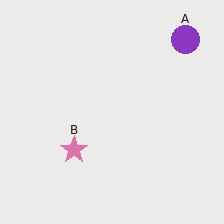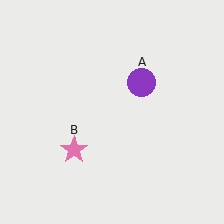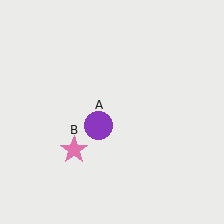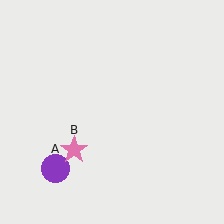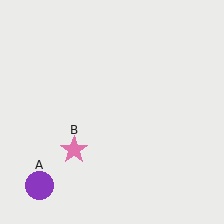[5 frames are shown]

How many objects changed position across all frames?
1 object changed position: purple circle (object A).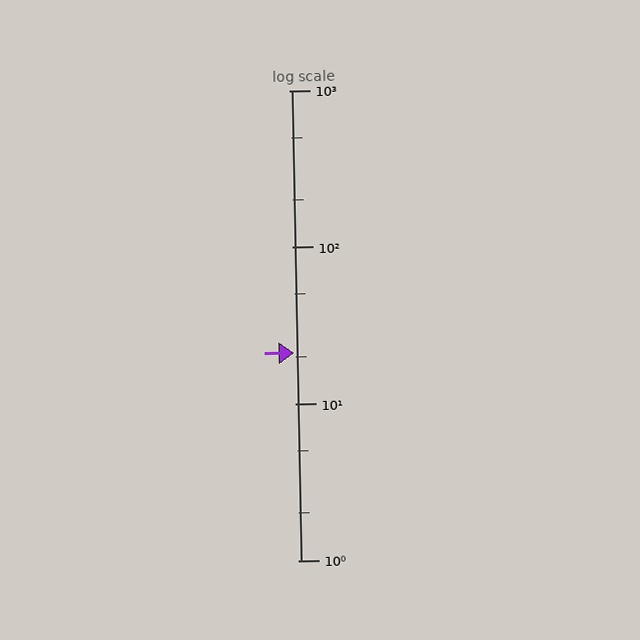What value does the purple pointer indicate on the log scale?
The pointer indicates approximately 21.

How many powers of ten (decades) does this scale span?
The scale spans 3 decades, from 1 to 1000.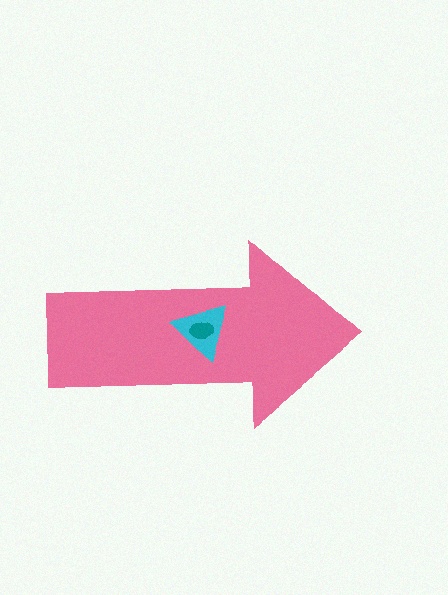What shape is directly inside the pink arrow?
The cyan triangle.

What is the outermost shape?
The pink arrow.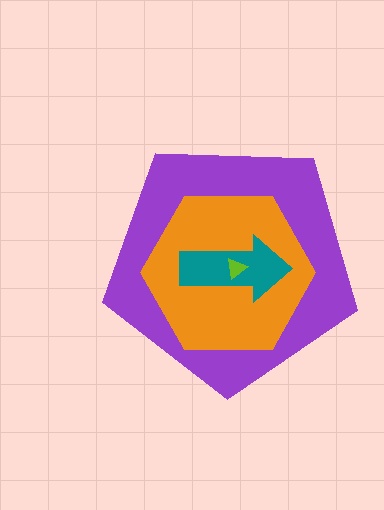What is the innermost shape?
The lime triangle.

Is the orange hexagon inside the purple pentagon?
Yes.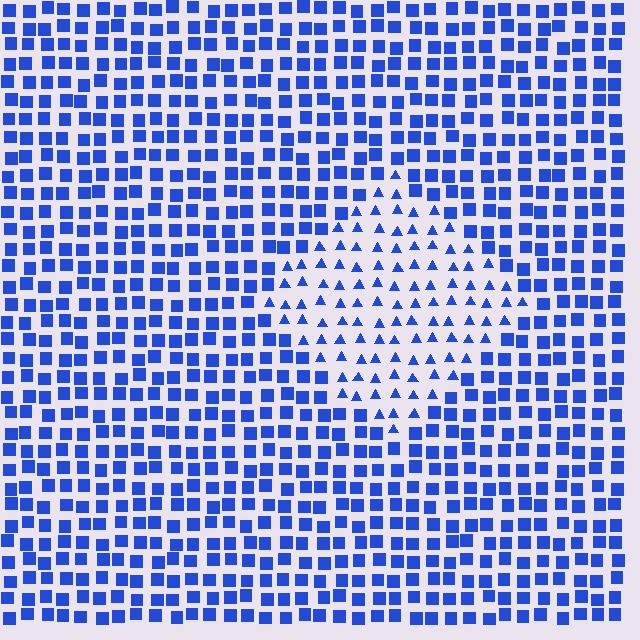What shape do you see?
I see a diamond.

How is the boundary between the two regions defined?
The boundary is defined by a change in element shape: triangles inside vs. squares outside. All elements share the same color and spacing.